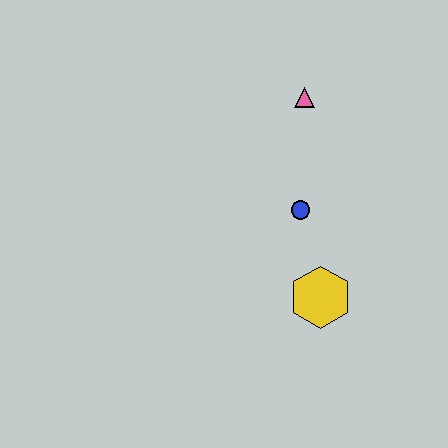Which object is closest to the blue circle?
The yellow hexagon is closest to the blue circle.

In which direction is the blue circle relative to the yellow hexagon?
The blue circle is above the yellow hexagon.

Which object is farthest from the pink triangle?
The yellow hexagon is farthest from the pink triangle.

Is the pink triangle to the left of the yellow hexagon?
Yes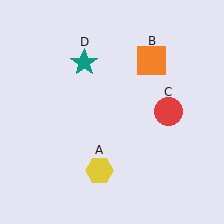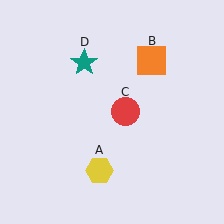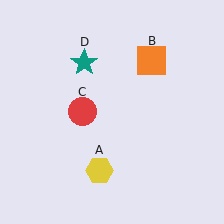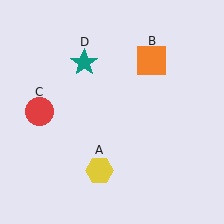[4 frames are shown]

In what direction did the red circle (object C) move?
The red circle (object C) moved left.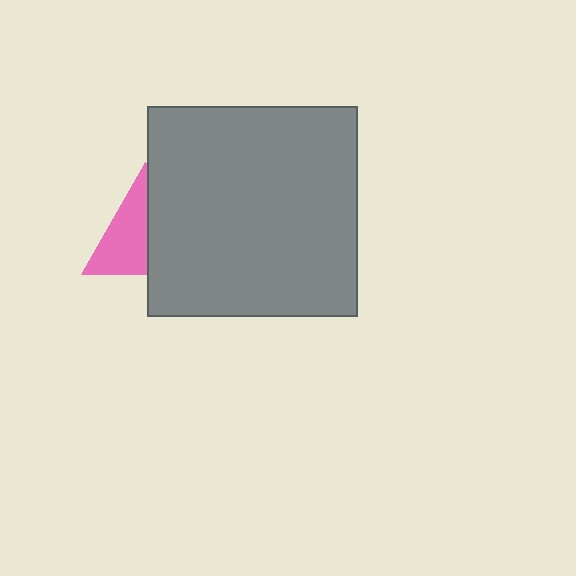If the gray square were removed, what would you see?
You would see the complete pink triangle.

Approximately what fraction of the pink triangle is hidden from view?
Roughly 47% of the pink triangle is hidden behind the gray square.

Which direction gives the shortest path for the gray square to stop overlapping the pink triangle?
Moving right gives the shortest separation.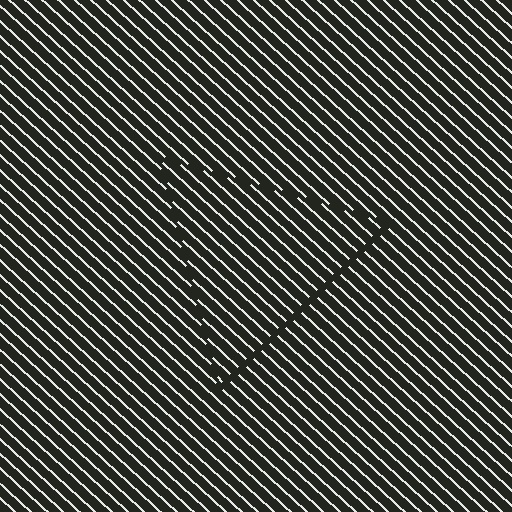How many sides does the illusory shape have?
3 sides — the line-ends trace a triangle.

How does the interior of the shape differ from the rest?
The interior of the shape contains the same grating, shifted by half a period — the contour is defined by the phase discontinuity where line-ends from the inner and outer gratings abut.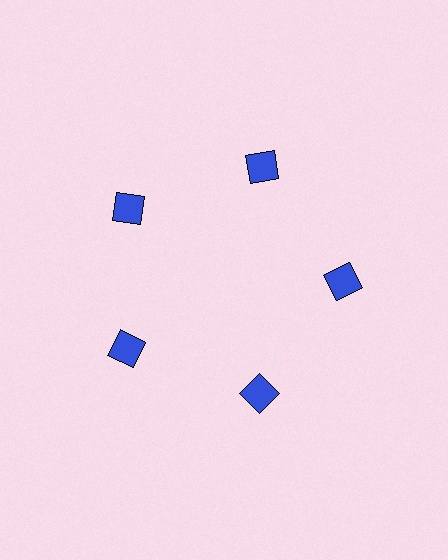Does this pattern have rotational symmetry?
Yes, this pattern has 5-fold rotational symmetry. It looks the same after rotating 72 degrees around the center.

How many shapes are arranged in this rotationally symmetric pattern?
There are 5 shapes, arranged in 5 groups of 1.